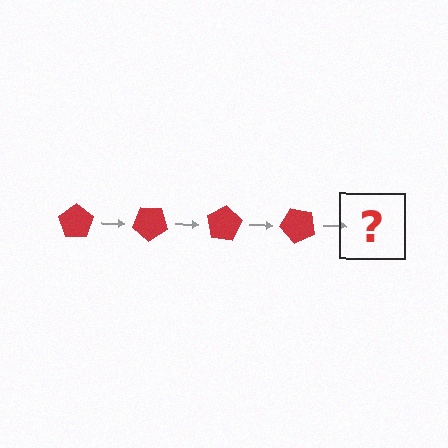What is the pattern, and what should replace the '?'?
The pattern is that the pentagon rotates 40 degrees each step. The '?' should be a red pentagon rotated 160 degrees.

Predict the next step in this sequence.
The next step is a red pentagon rotated 160 degrees.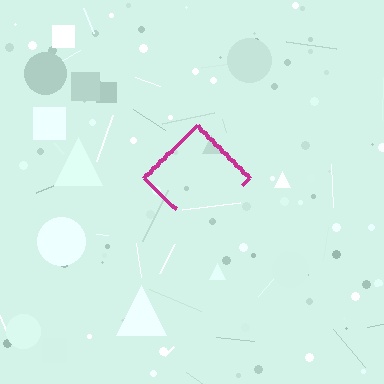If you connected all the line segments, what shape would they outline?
They would outline a diamond.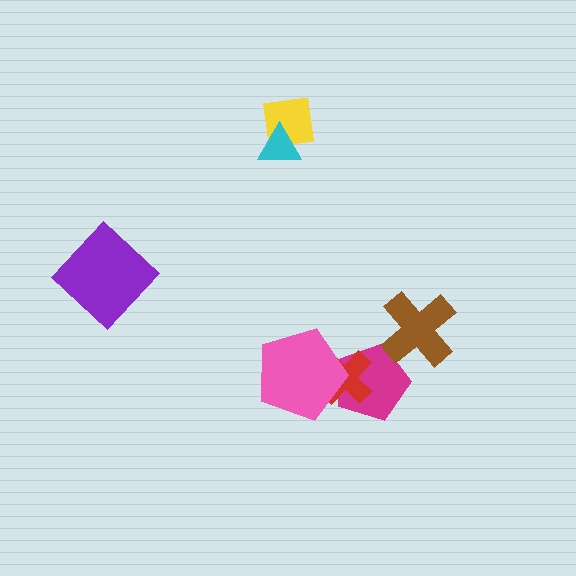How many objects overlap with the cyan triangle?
1 object overlaps with the cyan triangle.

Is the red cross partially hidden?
Yes, it is partially covered by another shape.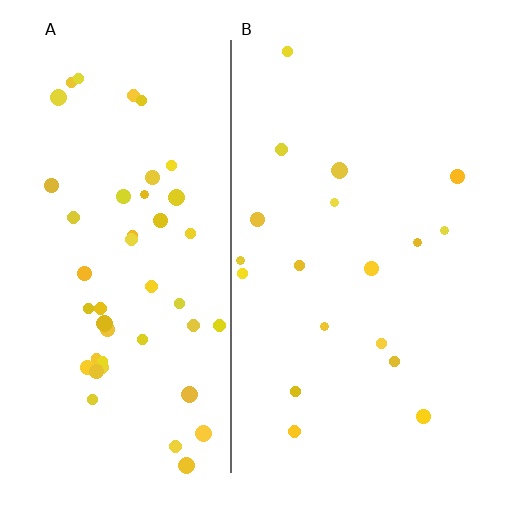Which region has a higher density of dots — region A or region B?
A (the left).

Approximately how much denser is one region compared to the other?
Approximately 2.5× — region A over region B.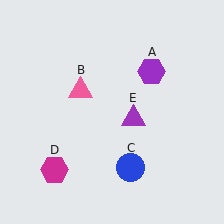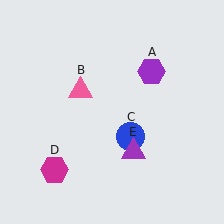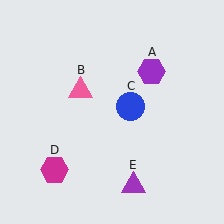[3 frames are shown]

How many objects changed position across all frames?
2 objects changed position: blue circle (object C), purple triangle (object E).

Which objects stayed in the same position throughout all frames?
Purple hexagon (object A) and pink triangle (object B) and magenta hexagon (object D) remained stationary.